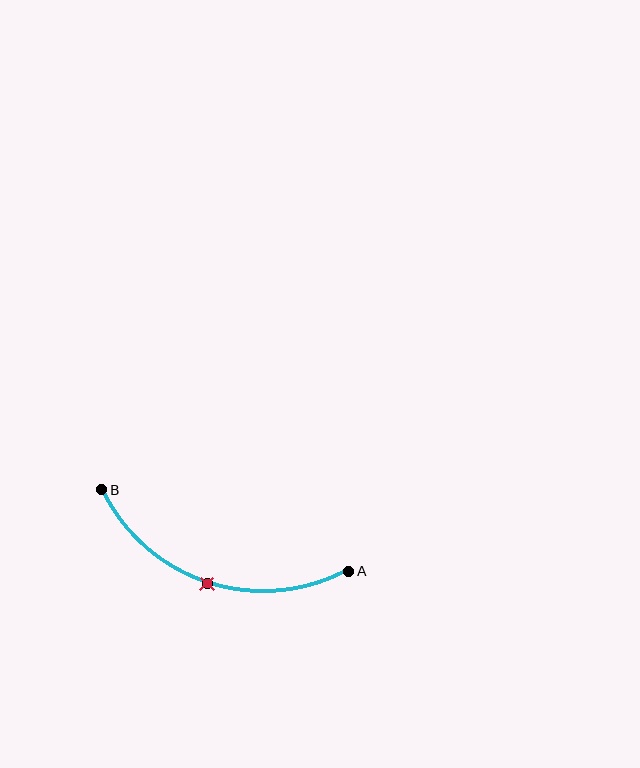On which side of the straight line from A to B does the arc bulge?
The arc bulges below the straight line connecting A and B.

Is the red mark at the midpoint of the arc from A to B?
Yes. The red mark lies on the arc at equal arc-length from both A and B — it is the arc midpoint.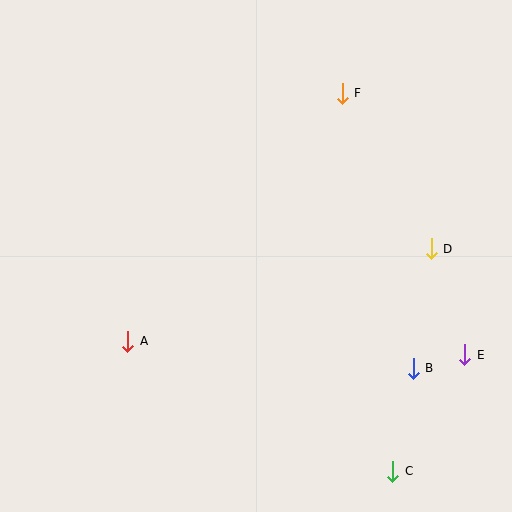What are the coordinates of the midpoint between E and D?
The midpoint between E and D is at (448, 302).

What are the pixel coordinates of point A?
Point A is at (128, 341).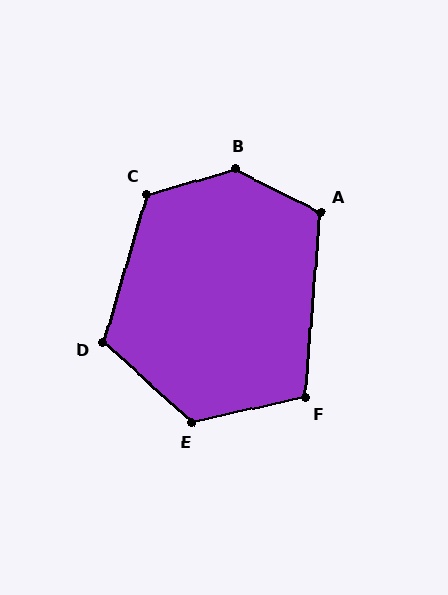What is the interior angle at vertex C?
Approximately 122 degrees (obtuse).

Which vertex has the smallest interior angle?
F, at approximately 107 degrees.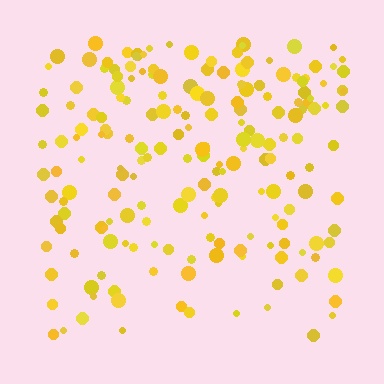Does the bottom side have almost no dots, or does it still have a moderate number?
Still a moderate number, just noticeably fewer than the top.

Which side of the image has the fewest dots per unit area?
The bottom.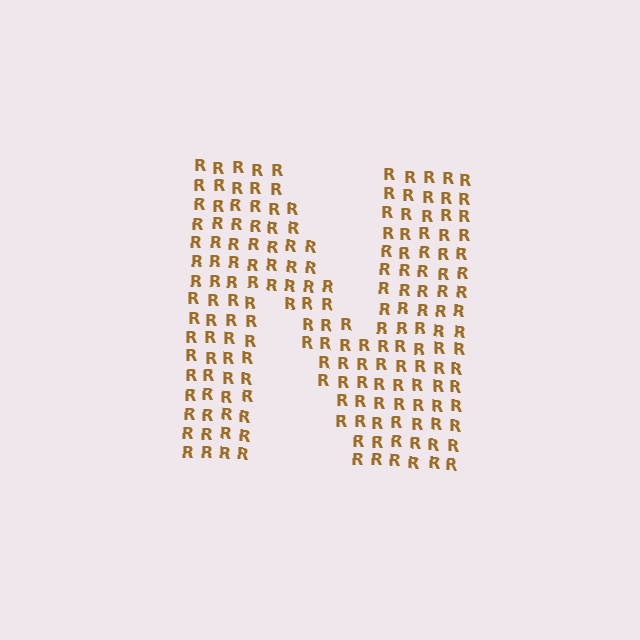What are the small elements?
The small elements are letter R's.